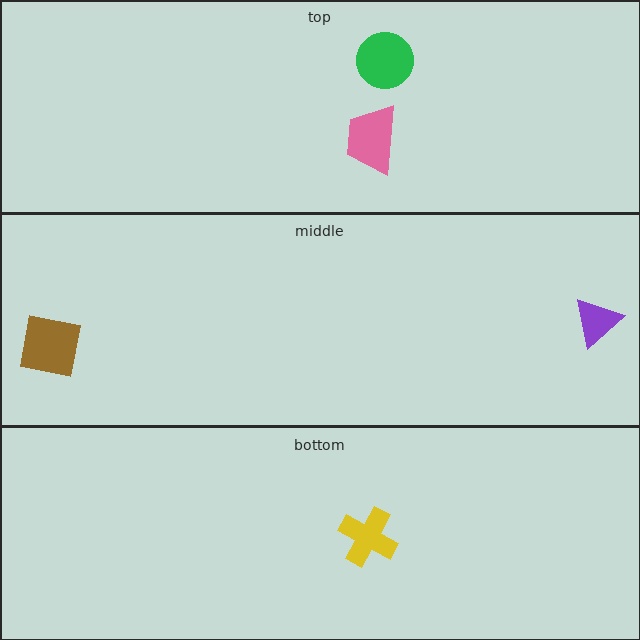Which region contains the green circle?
The top region.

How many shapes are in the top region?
2.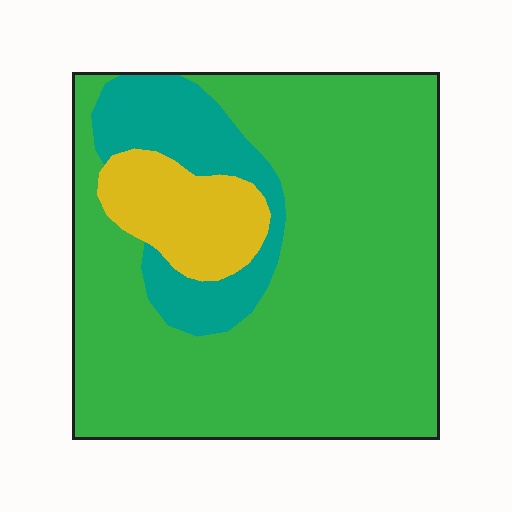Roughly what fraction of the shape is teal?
Teal covers 15% of the shape.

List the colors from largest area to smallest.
From largest to smallest: green, teal, yellow.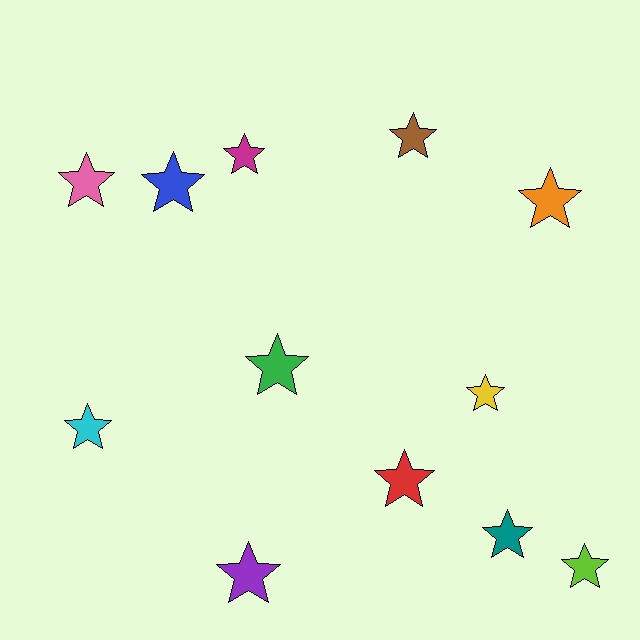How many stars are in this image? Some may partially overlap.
There are 12 stars.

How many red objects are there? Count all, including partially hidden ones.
There is 1 red object.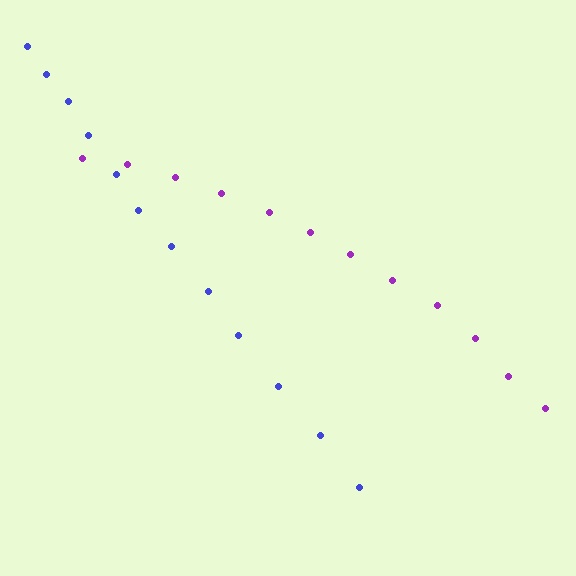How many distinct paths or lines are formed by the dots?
There are 2 distinct paths.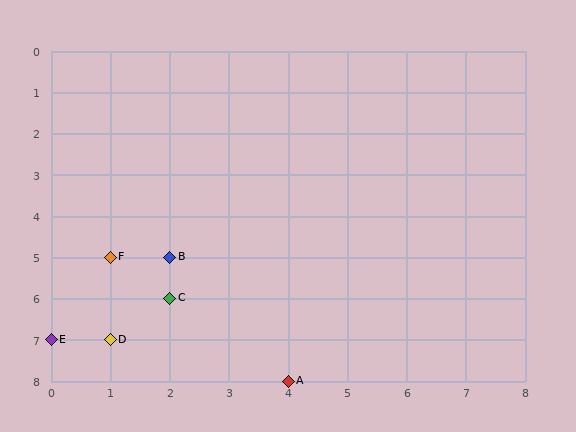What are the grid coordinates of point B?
Point B is at grid coordinates (2, 5).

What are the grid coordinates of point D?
Point D is at grid coordinates (1, 7).